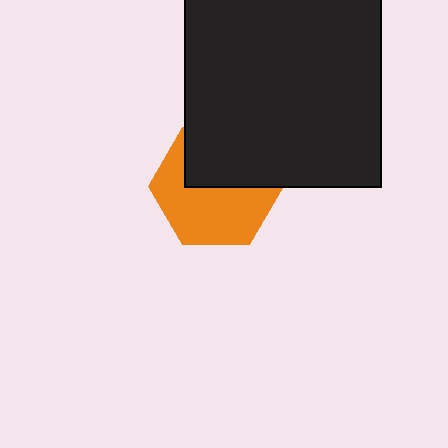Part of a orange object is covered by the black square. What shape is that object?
It is a hexagon.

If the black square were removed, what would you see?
You would see the complete orange hexagon.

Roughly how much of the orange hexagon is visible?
About half of it is visible (roughly 58%).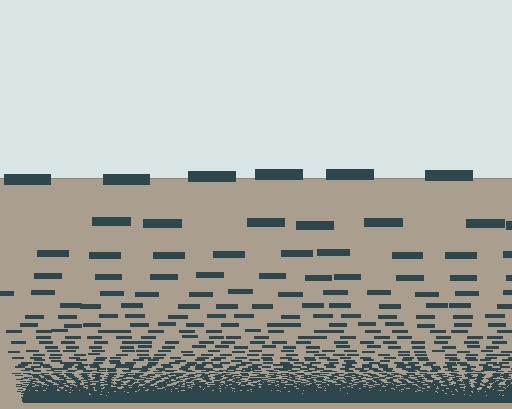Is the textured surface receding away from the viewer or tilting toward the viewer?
The surface appears to tilt toward the viewer. Texture elements get larger and sparser toward the top.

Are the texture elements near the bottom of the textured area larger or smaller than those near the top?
Smaller. The gradient is inverted — elements near the bottom are smaller and denser.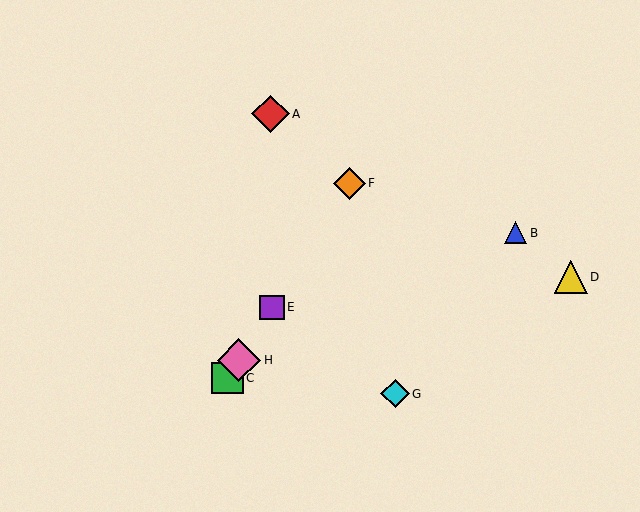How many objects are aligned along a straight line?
4 objects (C, E, F, H) are aligned along a straight line.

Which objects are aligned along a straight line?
Objects C, E, F, H are aligned along a straight line.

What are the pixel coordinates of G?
Object G is at (395, 394).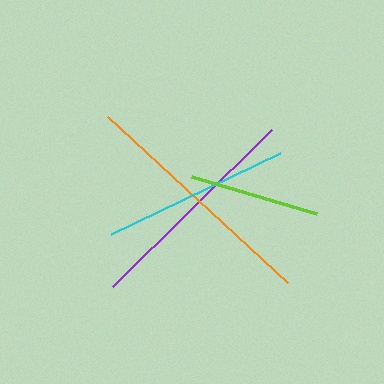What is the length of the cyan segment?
The cyan segment is approximately 187 pixels long.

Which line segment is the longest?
The orange line is the longest at approximately 245 pixels.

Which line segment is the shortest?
The lime line is the shortest at approximately 130 pixels.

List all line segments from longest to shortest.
From longest to shortest: orange, purple, cyan, lime.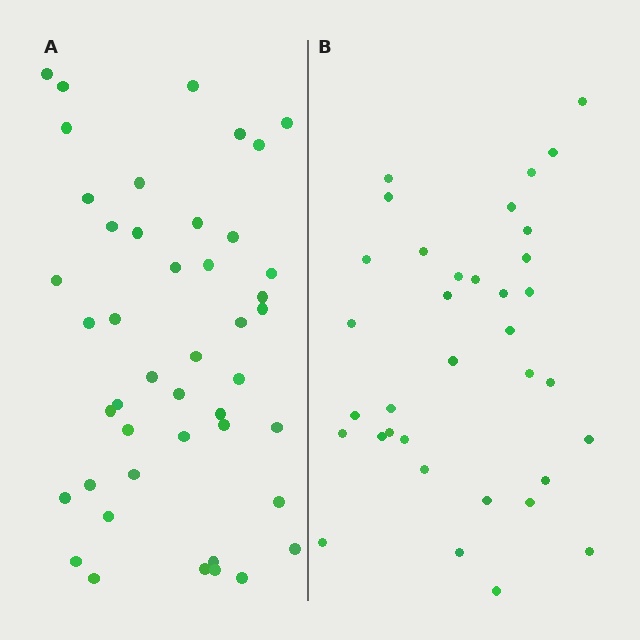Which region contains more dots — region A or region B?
Region A (the left region) has more dots.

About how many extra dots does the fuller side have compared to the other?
Region A has roughly 10 or so more dots than region B.